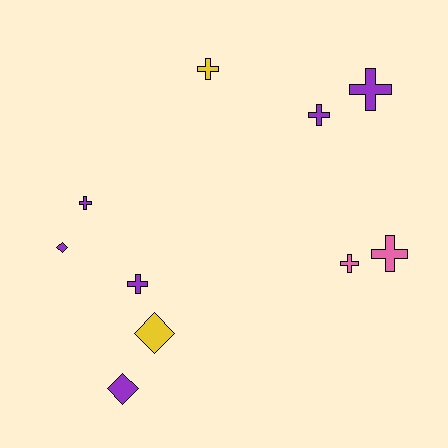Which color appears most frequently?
Purple, with 6 objects.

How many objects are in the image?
There are 10 objects.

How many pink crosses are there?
There are 2 pink crosses.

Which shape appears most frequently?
Cross, with 7 objects.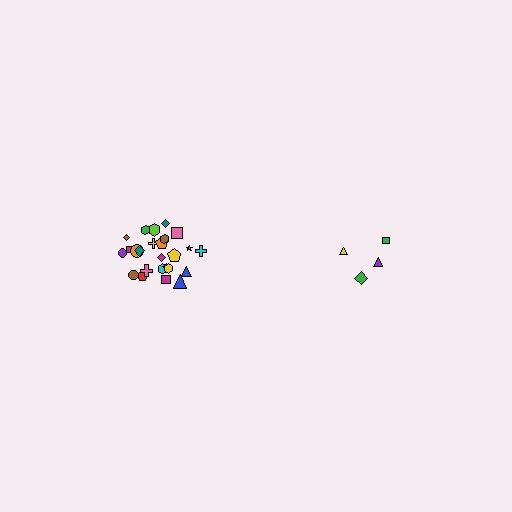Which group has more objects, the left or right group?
The left group.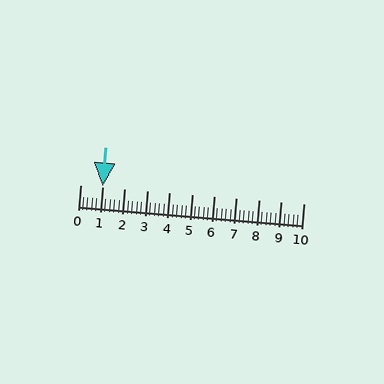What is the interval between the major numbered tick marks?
The major tick marks are spaced 1 units apart.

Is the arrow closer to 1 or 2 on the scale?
The arrow is closer to 1.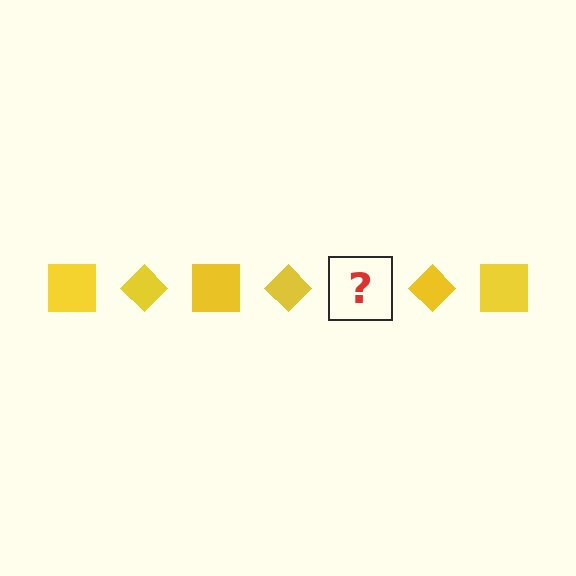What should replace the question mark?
The question mark should be replaced with a yellow square.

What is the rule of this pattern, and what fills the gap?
The rule is that the pattern cycles through square, diamond shapes in yellow. The gap should be filled with a yellow square.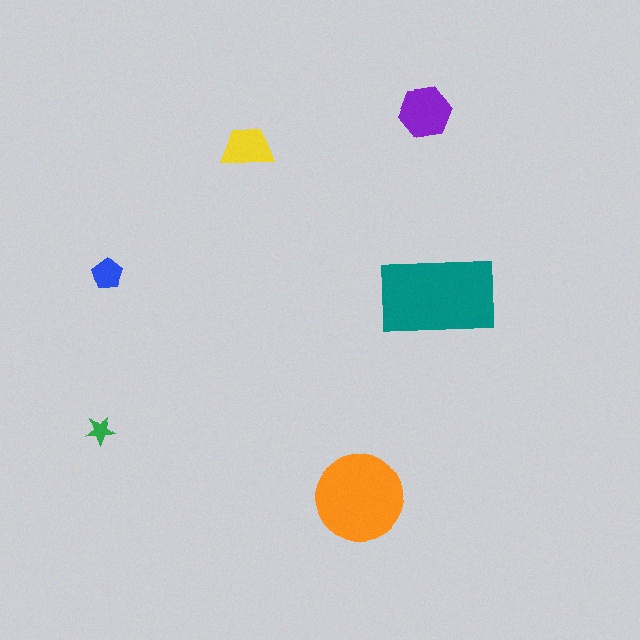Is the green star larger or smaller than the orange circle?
Smaller.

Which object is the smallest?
The green star.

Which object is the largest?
The teal rectangle.